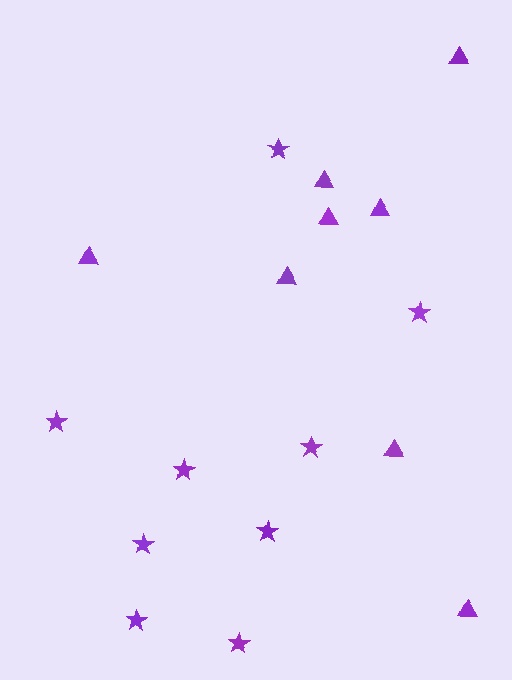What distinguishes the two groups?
There are 2 groups: one group of stars (9) and one group of triangles (8).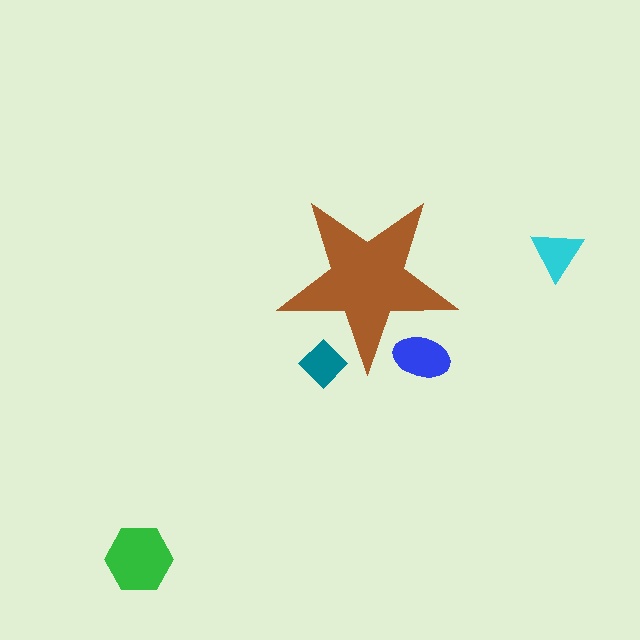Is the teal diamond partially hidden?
Yes, the teal diamond is partially hidden behind the brown star.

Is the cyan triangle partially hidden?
No, the cyan triangle is fully visible.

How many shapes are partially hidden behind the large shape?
2 shapes are partially hidden.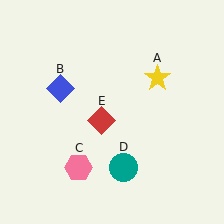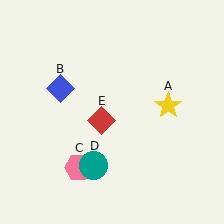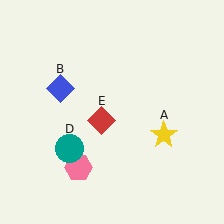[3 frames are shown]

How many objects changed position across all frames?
2 objects changed position: yellow star (object A), teal circle (object D).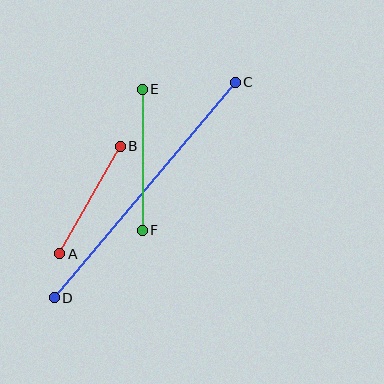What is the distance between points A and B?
The distance is approximately 123 pixels.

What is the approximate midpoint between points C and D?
The midpoint is at approximately (145, 190) pixels.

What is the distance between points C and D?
The distance is approximately 282 pixels.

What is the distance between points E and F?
The distance is approximately 141 pixels.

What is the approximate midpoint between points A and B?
The midpoint is at approximately (90, 200) pixels.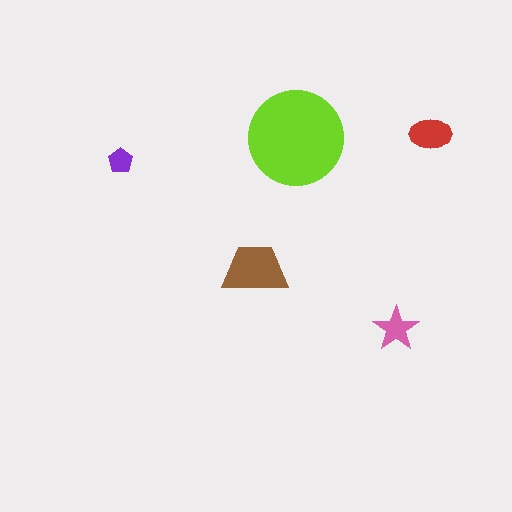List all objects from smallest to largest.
The purple pentagon, the pink star, the red ellipse, the brown trapezoid, the lime circle.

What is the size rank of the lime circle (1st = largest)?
1st.